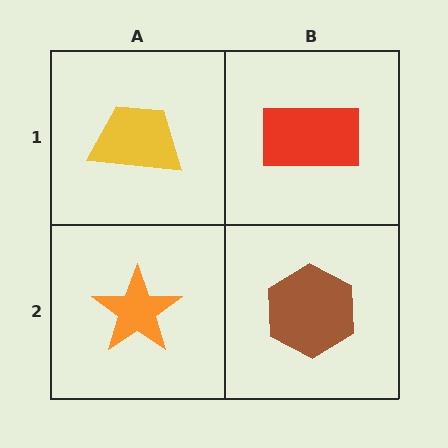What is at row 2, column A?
An orange star.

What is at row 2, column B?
A brown hexagon.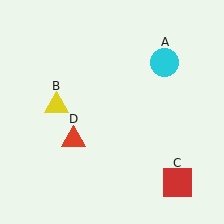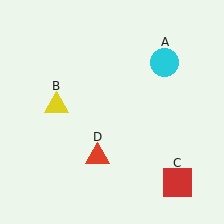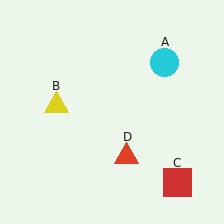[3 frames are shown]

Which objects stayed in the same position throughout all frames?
Cyan circle (object A) and yellow triangle (object B) and red square (object C) remained stationary.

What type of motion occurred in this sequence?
The red triangle (object D) rotated counterclockwise around the center of the scene.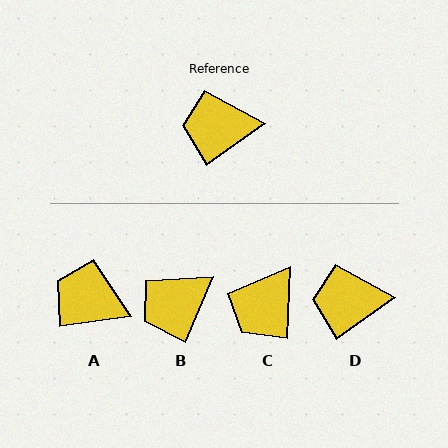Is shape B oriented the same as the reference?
No, it is off by about 32 degrees.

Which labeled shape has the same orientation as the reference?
D.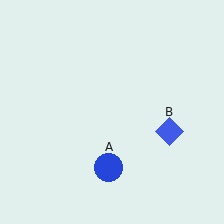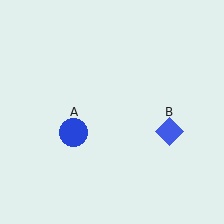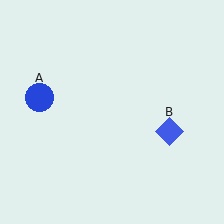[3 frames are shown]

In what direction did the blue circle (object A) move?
The blue circle (object A) moved up and to the left.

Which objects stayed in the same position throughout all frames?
Blue diamond (object B) remained stationary.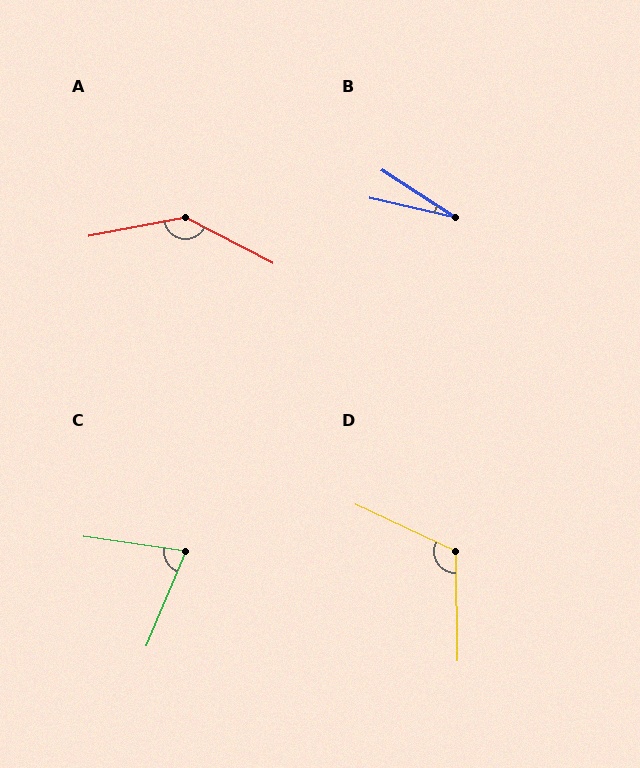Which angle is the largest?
A, at approximately 142 degrees.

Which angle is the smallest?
B, at approximately 20 degrees.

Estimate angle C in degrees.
Approximately 76 degrees.